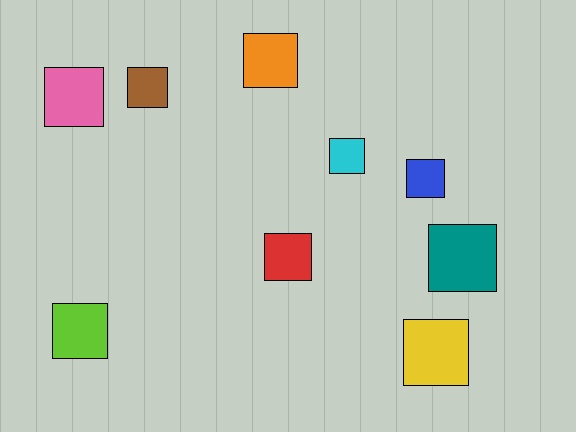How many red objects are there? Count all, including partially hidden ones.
There is 1 red object.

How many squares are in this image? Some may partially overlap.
There are 9 squares.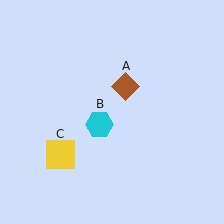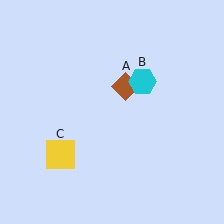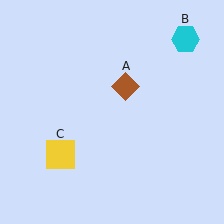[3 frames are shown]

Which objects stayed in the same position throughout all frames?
Brown diamond (object A) and yellow square (object C) remained stationary.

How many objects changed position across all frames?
1 object changed position: cyan hexagon (object B).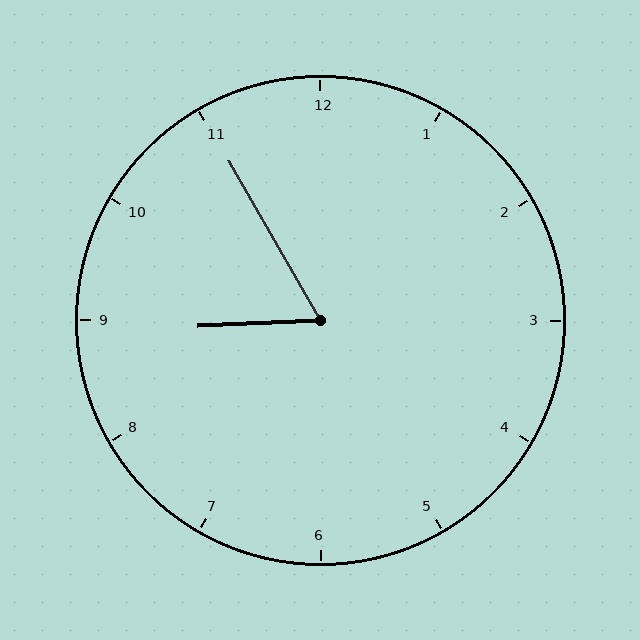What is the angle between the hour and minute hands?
Approximately 62 degrees.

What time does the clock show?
8:55.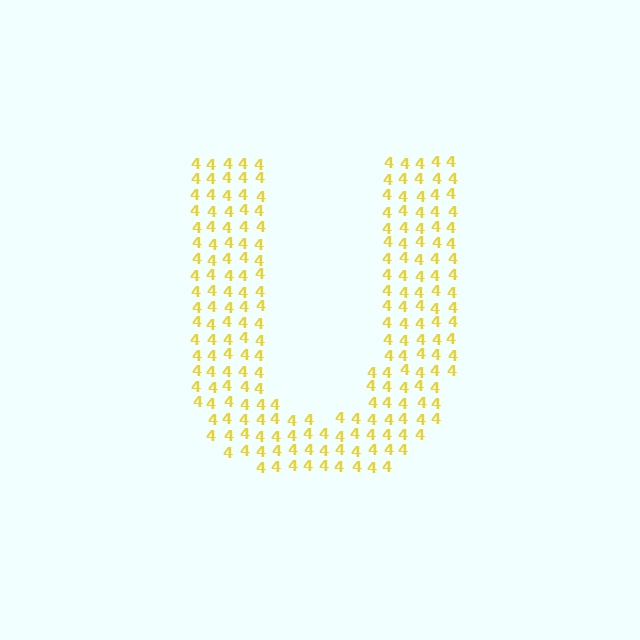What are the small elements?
The small elements are digit 4's.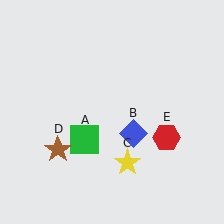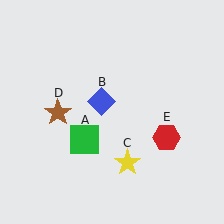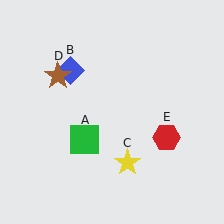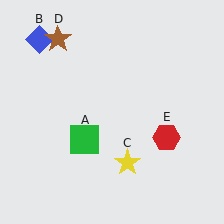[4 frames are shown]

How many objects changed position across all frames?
2 objects changed position: blue diamond (object B), brown star (object D).